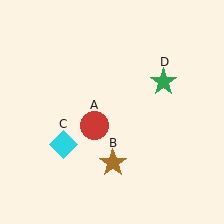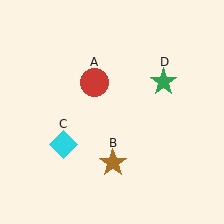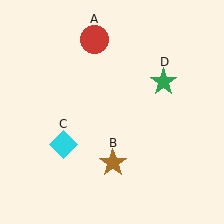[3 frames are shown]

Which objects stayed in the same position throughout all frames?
Brown star (object B) and cyan diamond (object C) and green star (object D) remained stationary.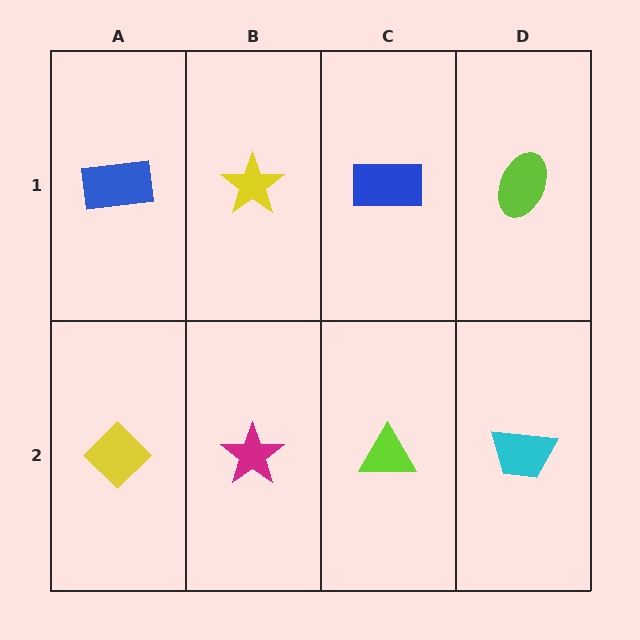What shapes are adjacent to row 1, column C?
A lime triangle (row 2, column C), a yellow star (row 1, column B), a lime ellipse (row 1, column D).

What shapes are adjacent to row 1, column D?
A cyan trapezoid (row 2, column D), a blue rectangle (row 1, column C).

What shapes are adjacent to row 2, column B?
A yellow star (row 1, column B), a yellow diamond (row 2, column A), a lime triangle (row 2, column C).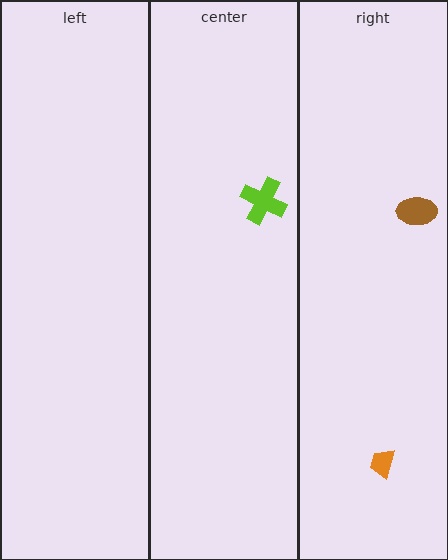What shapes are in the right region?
The orange trapezoid, the brown ellipse.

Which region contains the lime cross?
The center region.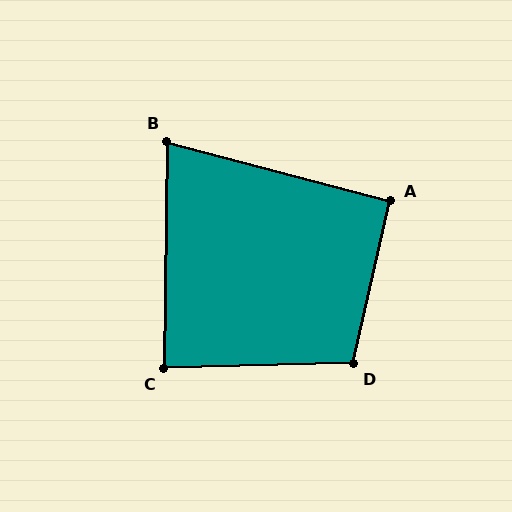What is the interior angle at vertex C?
Approximately 88 degrees (approximately right).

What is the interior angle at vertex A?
Approximately 92 degrees (approximately right).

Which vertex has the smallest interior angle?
B, at approximately 76 degrees.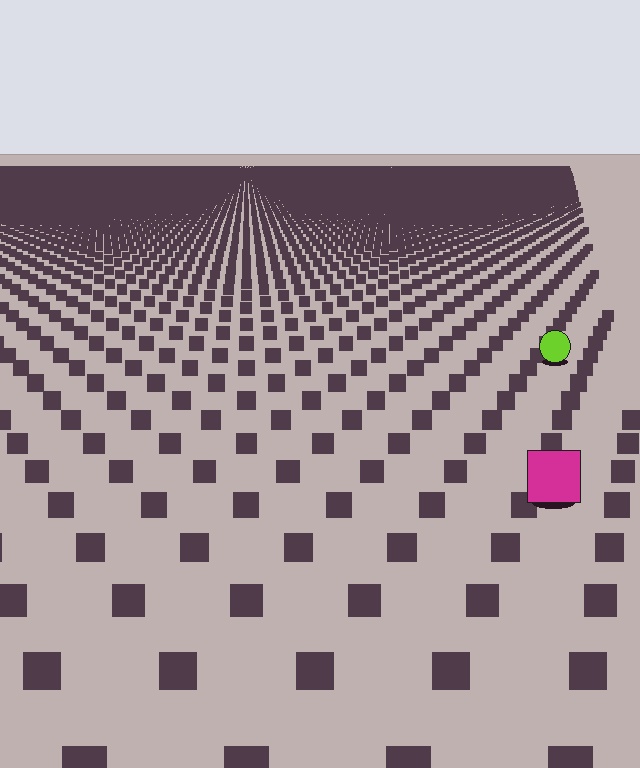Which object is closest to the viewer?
The magenta square is closest. The texture marks near it are larger and more spread out.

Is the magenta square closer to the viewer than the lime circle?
Yes. The magenta square is closer — you can tell from the texture gradient: the ground texture is coarser near it.